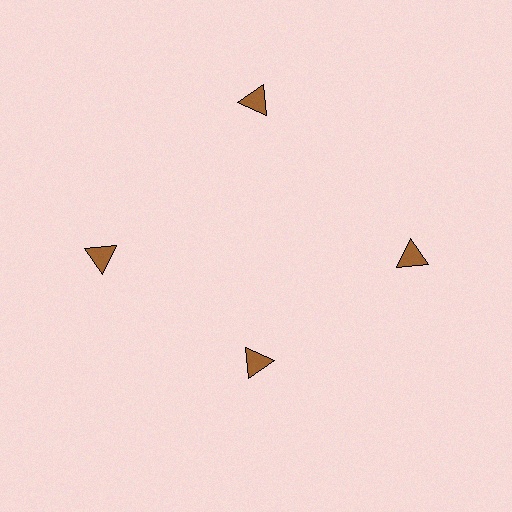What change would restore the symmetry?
The symmetry would be restored by moving it outward, back onto the ring so that all 4 triangles sit at equal angles and equal distance from the center.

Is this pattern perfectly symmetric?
No. The 4 brown triangles are arranged in a ring, but one element near the 6 o'clock position is pulled inward toward the center, breaking the 4-fold rotational symmetry.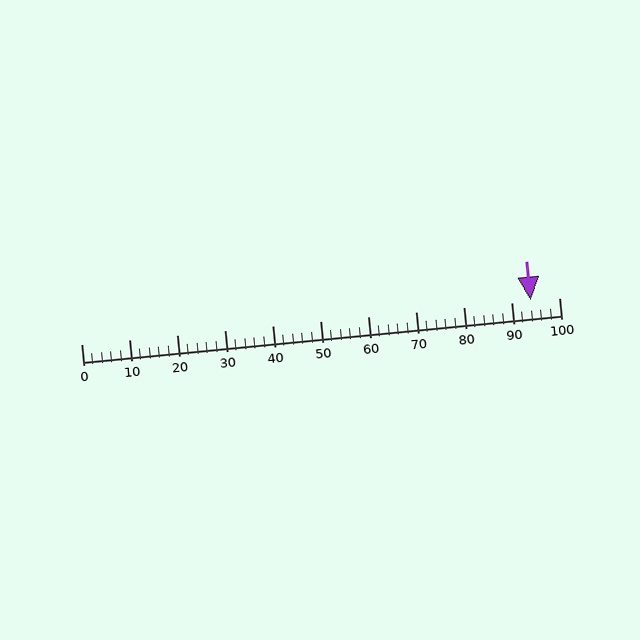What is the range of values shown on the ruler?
The ruler shows values from 0 to 100.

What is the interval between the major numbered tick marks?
The major tick marks are spaced 10 units apart.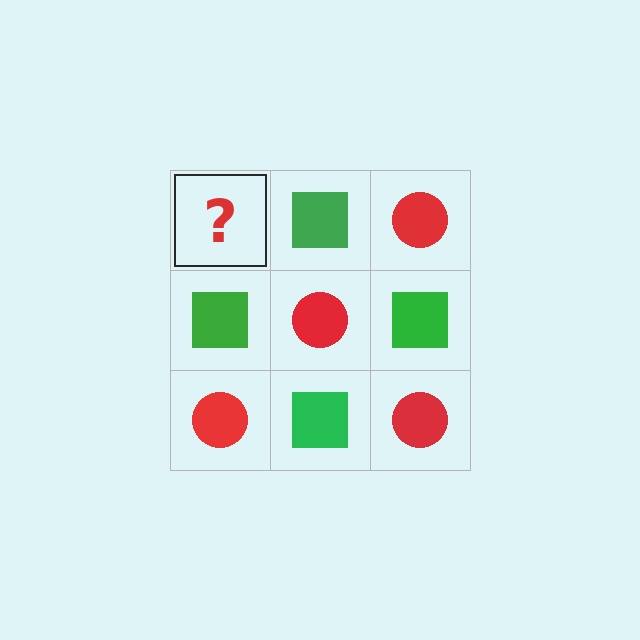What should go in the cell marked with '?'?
The missing cell should contain a red circle.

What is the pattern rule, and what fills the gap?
The rule is that it alternates red circle and green square in a checkerboard pattern. The gap should be filled with a red circle.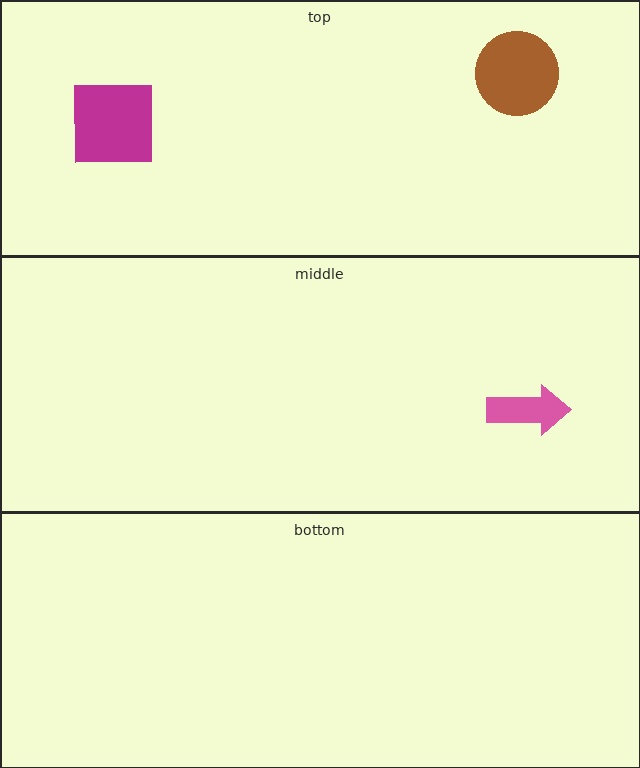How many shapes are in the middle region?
1.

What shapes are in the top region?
The magenta square, the brown circle.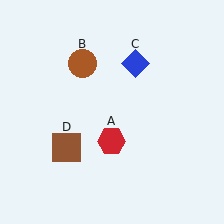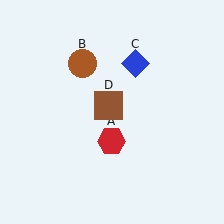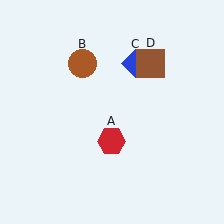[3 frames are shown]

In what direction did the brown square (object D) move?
The brown square (object D) moved up and to the right.